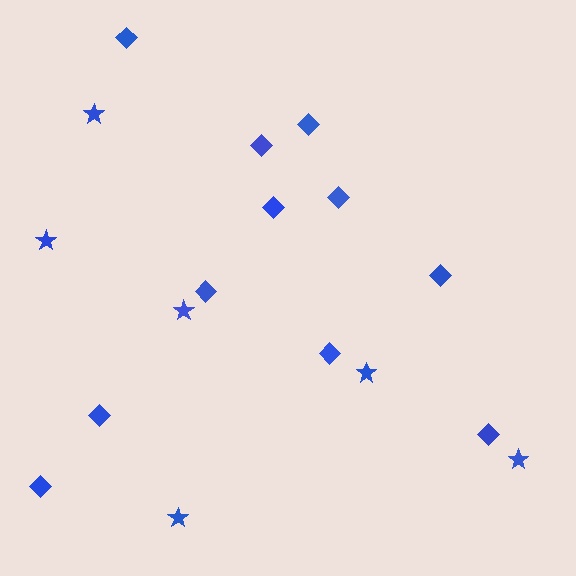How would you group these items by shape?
There are 2 groups: one group of stars (6) and one group of diamonds (11).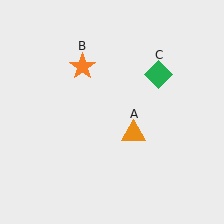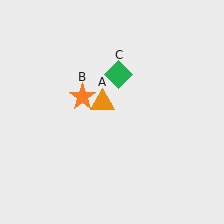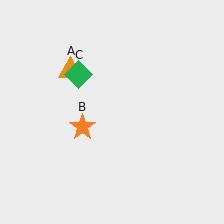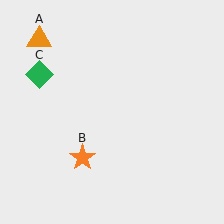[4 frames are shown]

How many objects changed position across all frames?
3 objects changed position: orange triangle (object A), orange star (object B), green diamond (object C).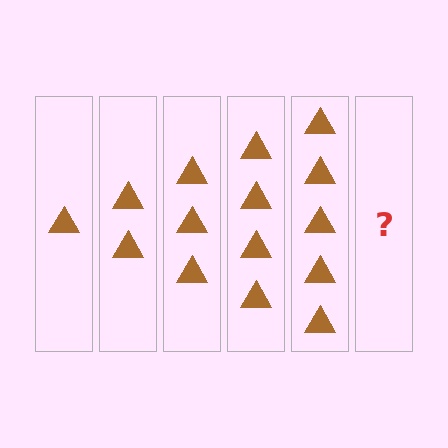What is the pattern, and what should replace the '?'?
The pattern is that each step adds one more triangle. The '?' should be 6 triangles.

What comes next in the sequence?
The next element should be 6 triangles.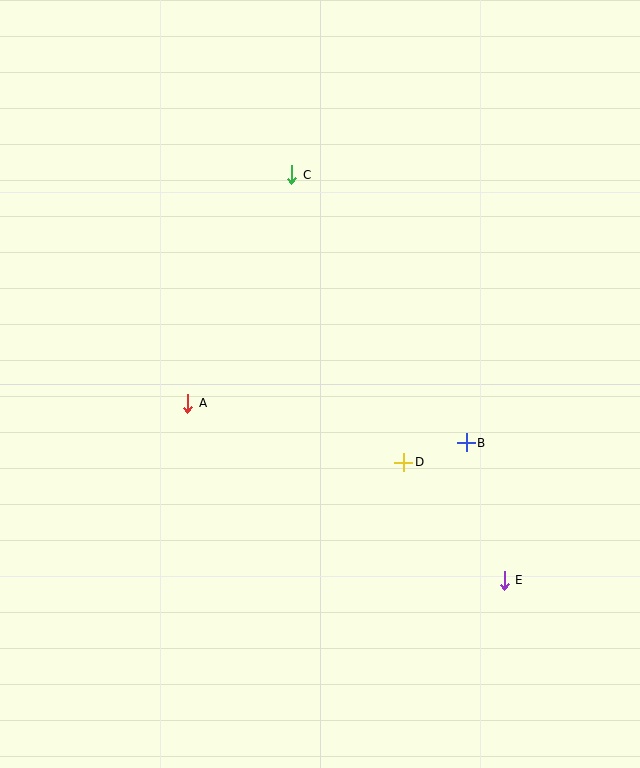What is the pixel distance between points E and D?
The distance between E and D is 155 pixels.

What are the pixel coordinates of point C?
Point C is at (292, 175).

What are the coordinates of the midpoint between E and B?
The midpoint between E and B is at (485, 512).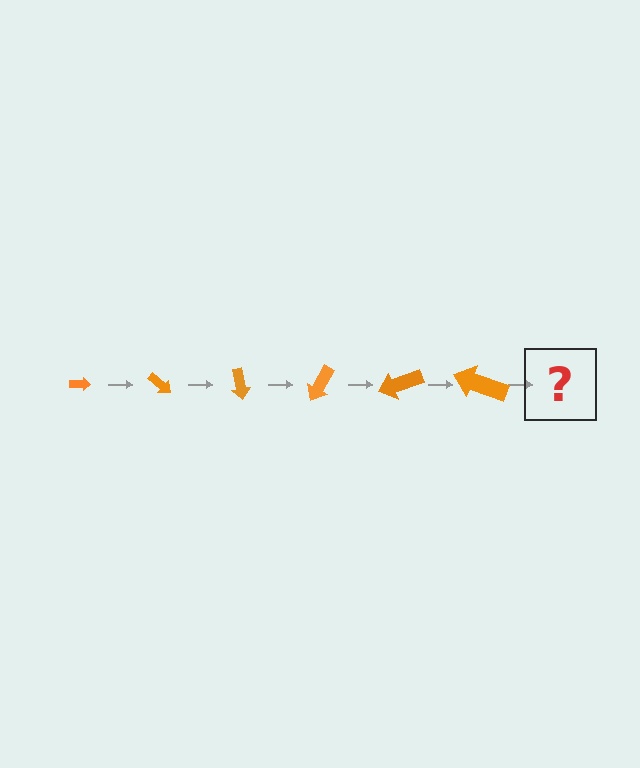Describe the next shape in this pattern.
It should be an arrow, larger than the previous one and rotated 240 degrees from the start.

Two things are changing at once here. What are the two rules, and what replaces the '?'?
The two rules are that the arrow grows larger each step and it rotates 40 degrees each step. The '?' should be an arrow, larger than the previous one and rotated 240 degrees from the start.